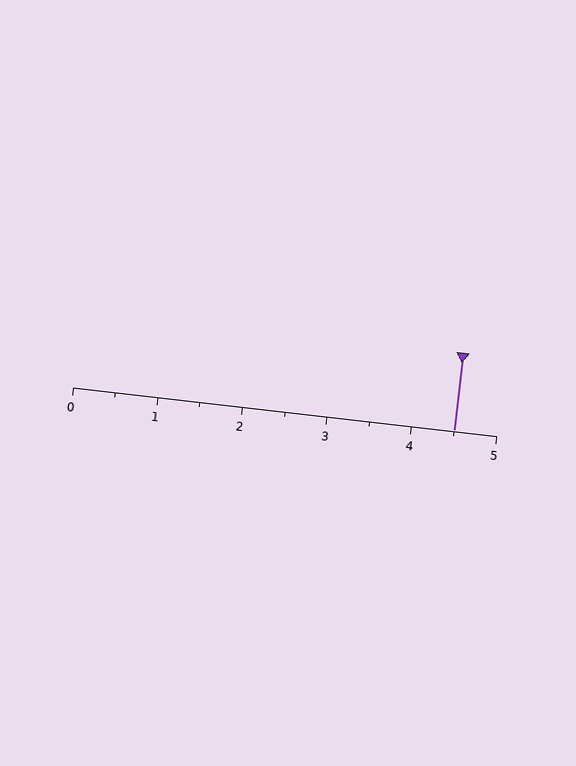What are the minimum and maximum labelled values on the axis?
The axis runs from 0 to 5.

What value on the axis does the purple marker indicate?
The marker indicates approximately 4.5.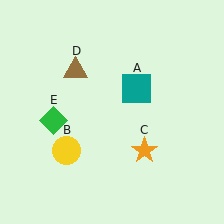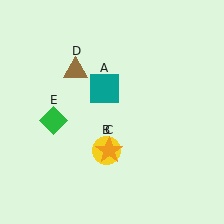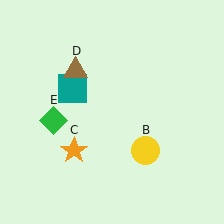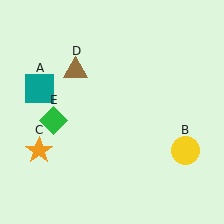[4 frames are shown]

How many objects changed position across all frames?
3 objects changed position: teal square (object A), yellow circle (object B), orange star (object C).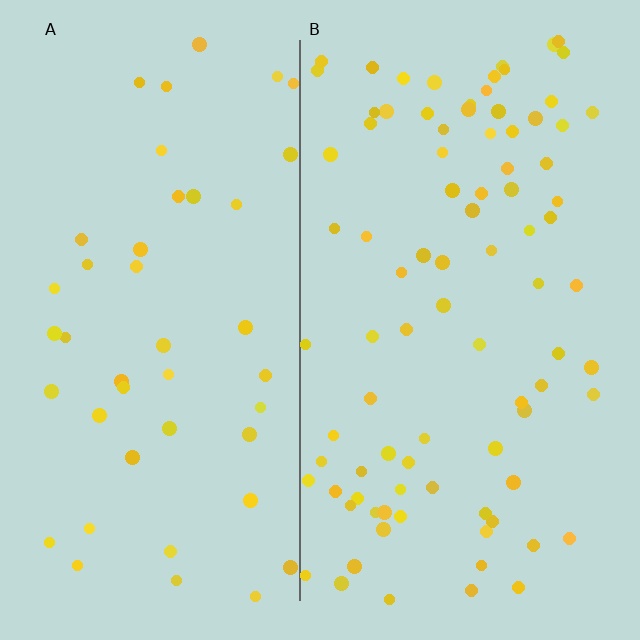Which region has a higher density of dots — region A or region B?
B (the right).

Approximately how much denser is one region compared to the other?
Approximately 2.0× — region B over region A.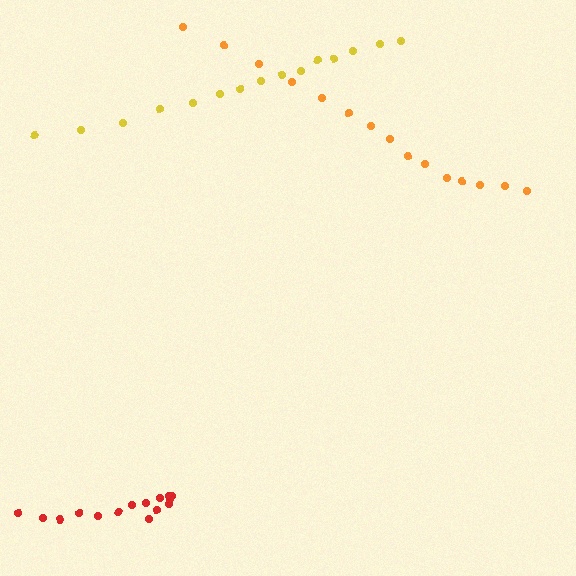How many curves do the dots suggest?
There are 3 distinct paths.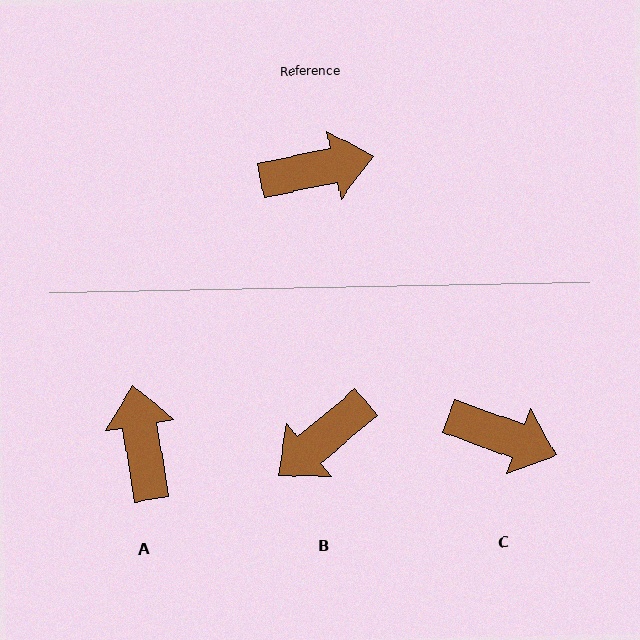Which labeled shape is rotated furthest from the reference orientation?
B, about 152 degrees away.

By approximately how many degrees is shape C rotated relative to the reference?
Approximately 32 degrees clockwise.